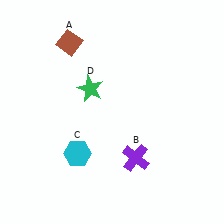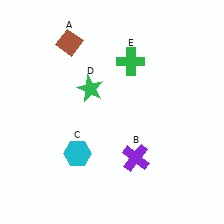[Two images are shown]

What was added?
A green cross (E) was added in Image 2.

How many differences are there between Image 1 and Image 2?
There is 1 difference between the two images.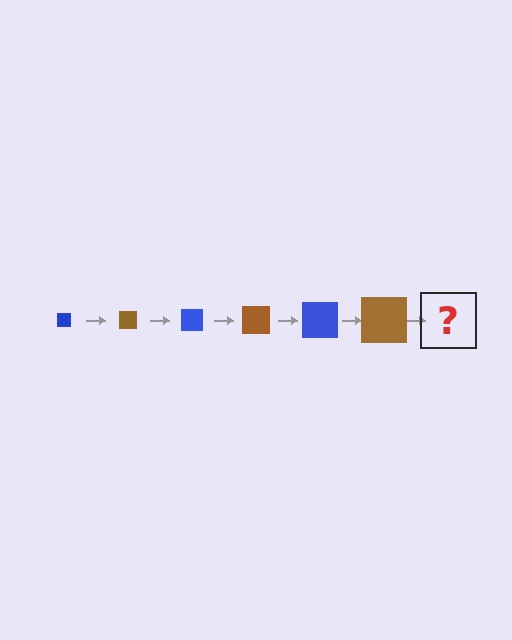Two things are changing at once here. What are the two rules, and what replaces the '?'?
The two rules are that the square grows larger each step and the color cycles through blue and brown. The '?' should be a blue square, larger than the previous one.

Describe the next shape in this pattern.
It should be a blue square, larger than the previous one.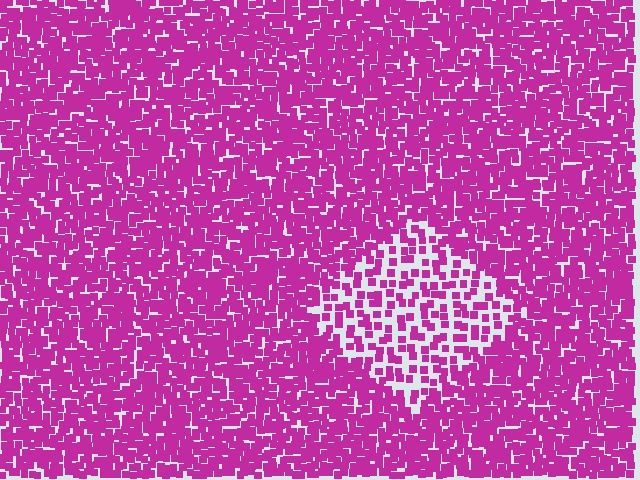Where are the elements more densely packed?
The elements are more densely packed outside the diamond boundary.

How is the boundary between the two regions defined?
The boundary is defined by a change in element density (approximately 2.3x ratio). All elements are the same color, size, and shape.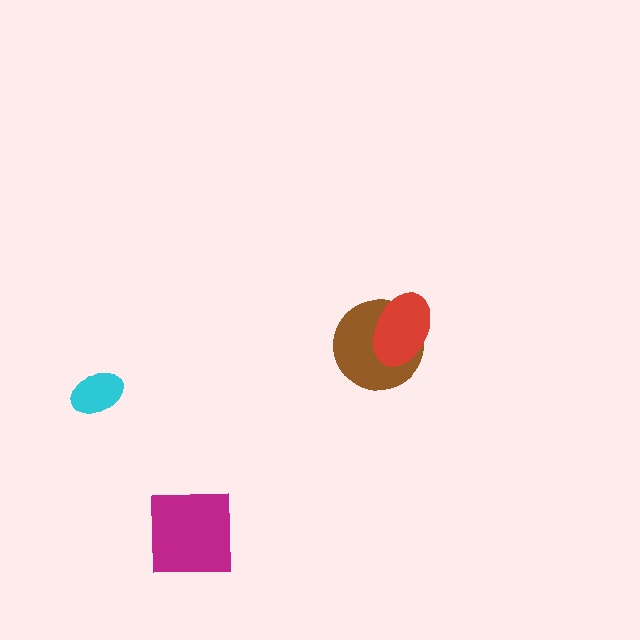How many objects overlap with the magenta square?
0 objects overlap with the magenta square.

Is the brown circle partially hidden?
Yes, it is partially covered by another shape.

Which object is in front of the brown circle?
The red ellipse is in front of the brown circle.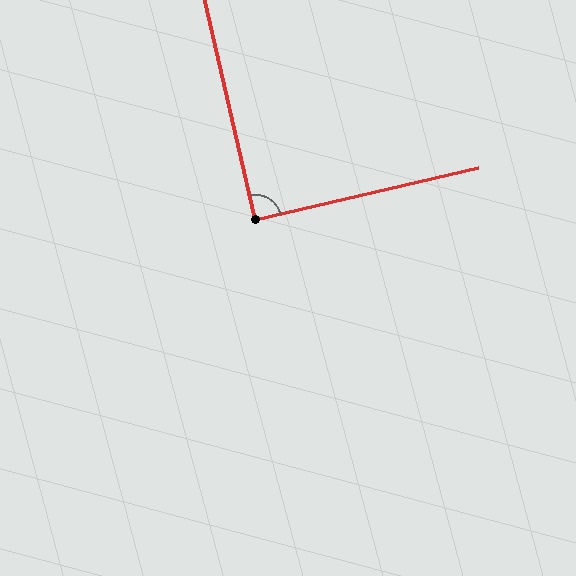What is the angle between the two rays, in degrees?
Approximately 90 degrees.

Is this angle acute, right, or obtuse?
It is approximately a right angle.